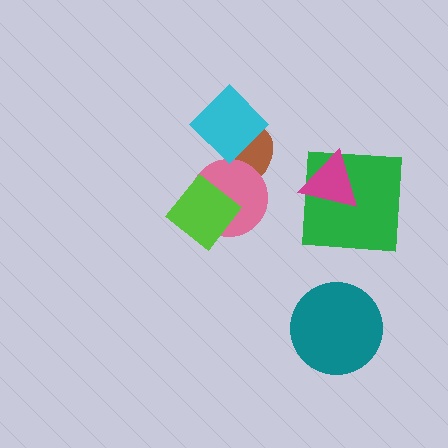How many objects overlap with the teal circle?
0 objects overlap with the teal circle.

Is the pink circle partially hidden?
Yes, it is partially covered by another shape.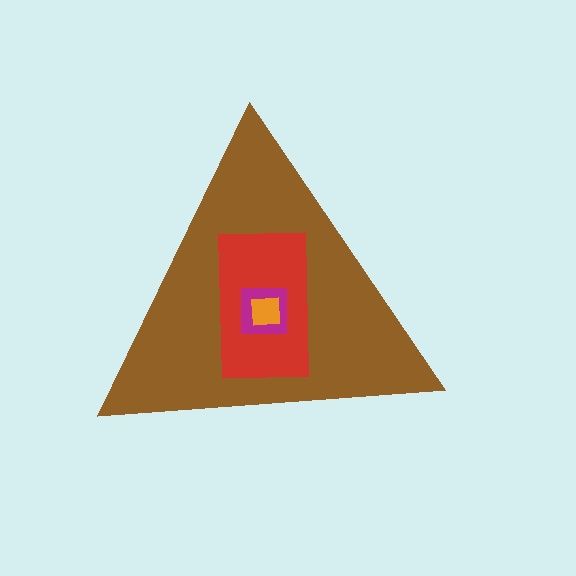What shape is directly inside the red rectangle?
The magenta square.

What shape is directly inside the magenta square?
The orange square.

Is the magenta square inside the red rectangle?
Yes.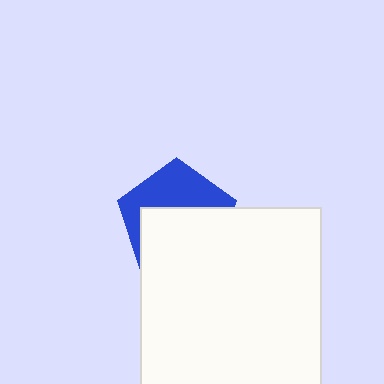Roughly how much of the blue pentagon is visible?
A small part of it is visible (roughly 43%).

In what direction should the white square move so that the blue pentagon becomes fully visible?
The white square should move down. That is the shortest direction to clear the overlap and leave the blue pentagon fully visible.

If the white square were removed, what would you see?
You would see the complete blue pentagon.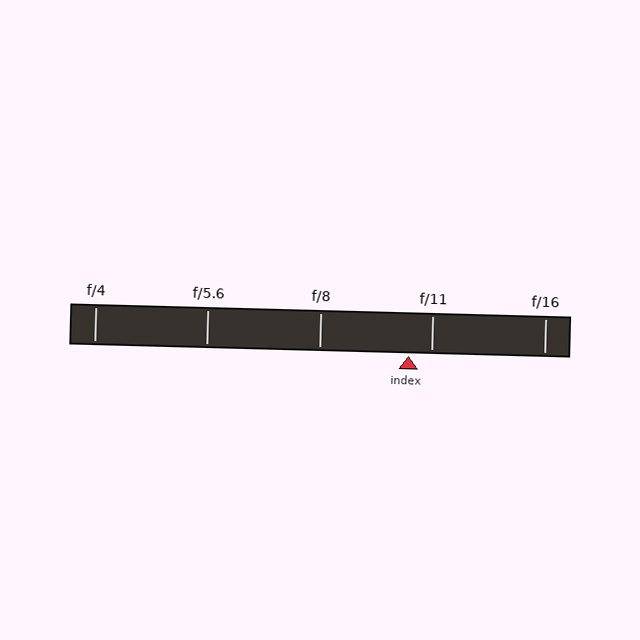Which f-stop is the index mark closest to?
The index mark is closest to f/11.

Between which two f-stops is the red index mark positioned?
The index mark is between f/8 and f/11.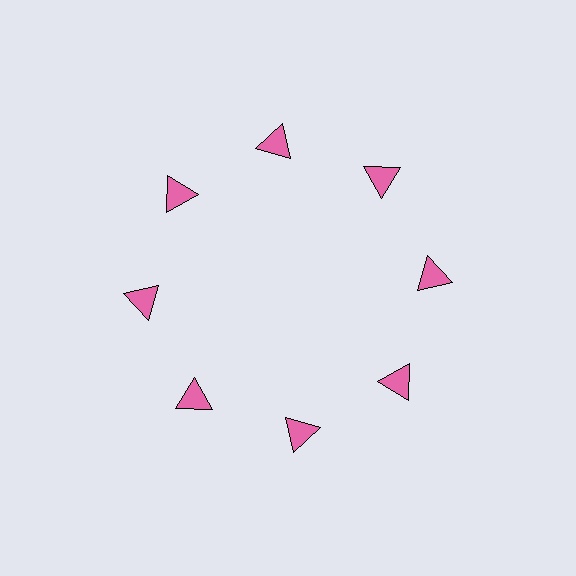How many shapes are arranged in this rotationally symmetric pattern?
There are 8 shapes, arranged in 8 groups of 1.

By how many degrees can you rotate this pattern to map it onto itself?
The pattern maps onto itself every 45 degrees of rotation.